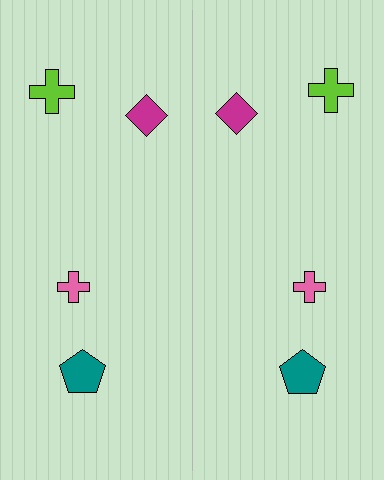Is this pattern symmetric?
Yes, this pattern has bilateral (reflection) symmetry.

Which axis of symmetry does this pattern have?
The pattern has a vertical axis of symmetry running through the center of the image.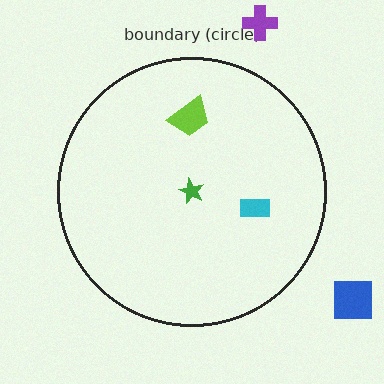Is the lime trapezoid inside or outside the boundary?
Inside.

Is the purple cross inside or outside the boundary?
Outside.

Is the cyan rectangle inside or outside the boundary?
Inside.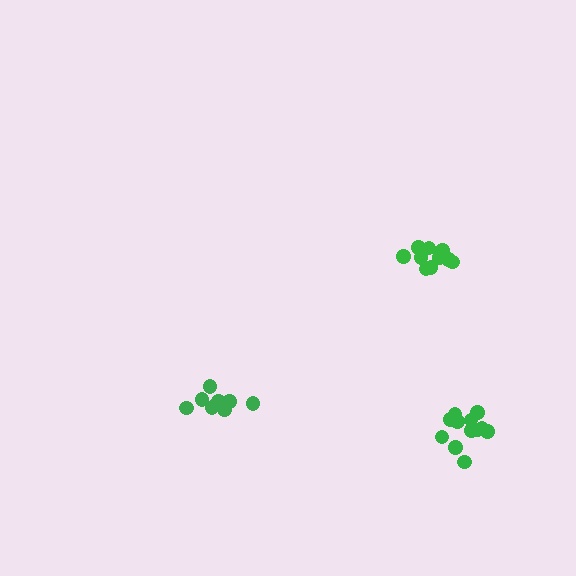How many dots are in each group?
Group 1: 8 dots, Group 2: 11 dots, Group 3: 12 dots (31 total).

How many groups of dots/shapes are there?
There are 3 groups.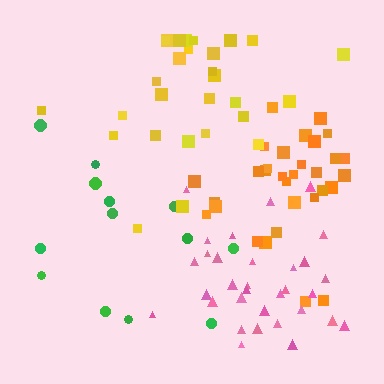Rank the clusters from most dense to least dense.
pink, orange, yellow, green.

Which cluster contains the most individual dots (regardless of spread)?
Pink (33).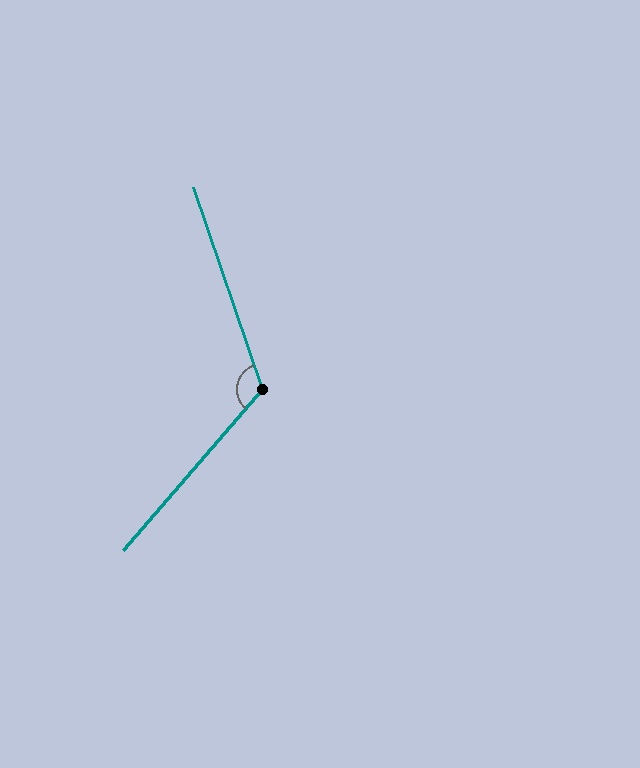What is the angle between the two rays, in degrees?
Approximately 120 degrees.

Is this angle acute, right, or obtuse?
It is obtuse.